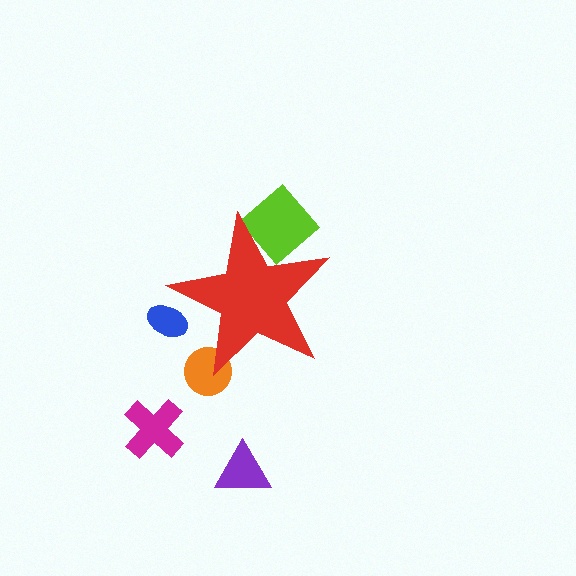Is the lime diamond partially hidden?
Yes, the lime diamond is partially hidden behind the red star.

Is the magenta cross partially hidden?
No, the magenta cross is fully visible.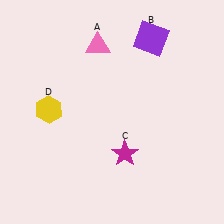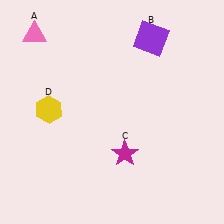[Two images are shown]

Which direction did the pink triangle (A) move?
The pink triangle (A) moved left.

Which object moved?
The pink triangle (A) moved left.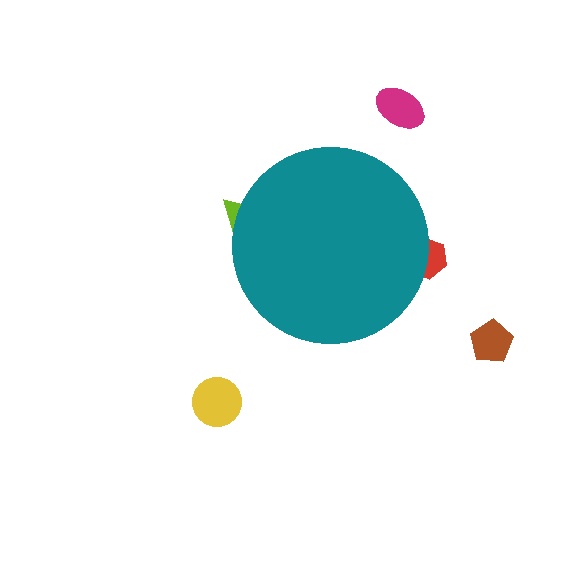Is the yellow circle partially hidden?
No, the yellow circle is fully visible.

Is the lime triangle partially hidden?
Yes, the lime triangle is partially hidden behind the teal circle.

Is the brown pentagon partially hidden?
No, the brown pentagon is fully visible.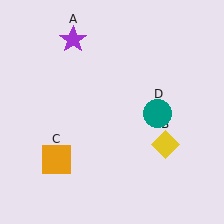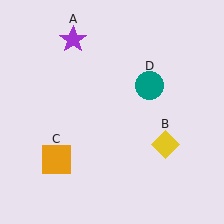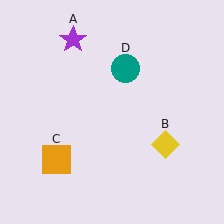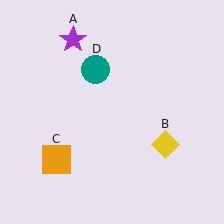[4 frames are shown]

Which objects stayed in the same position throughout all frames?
Purple star (object A) and yellow diamond (object B) and orange square (object C) remained stationary.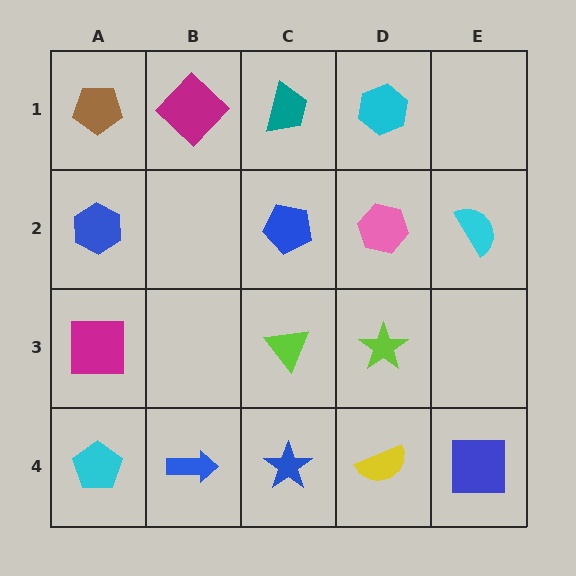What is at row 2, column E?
A cyan semicircle.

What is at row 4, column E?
A blue square.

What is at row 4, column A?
A cyan pentagon.